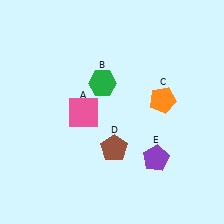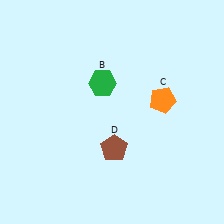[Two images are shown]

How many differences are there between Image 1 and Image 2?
There are 2 differences between the two images.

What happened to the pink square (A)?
The pink square (A) was removed in Image 2. It was in the bottom-left area of Image 1.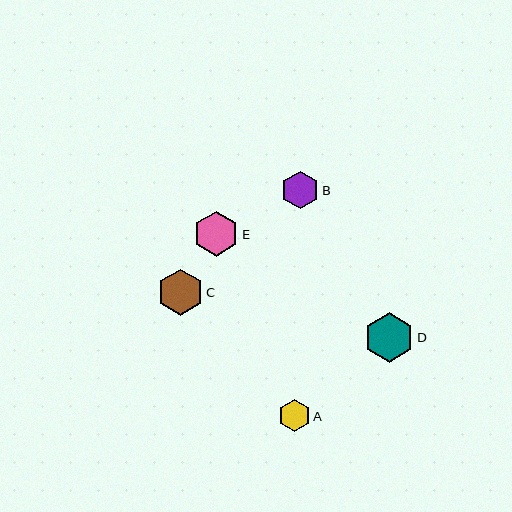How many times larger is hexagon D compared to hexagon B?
Hexagon D is approximately 1.3 times the size of hexagon B.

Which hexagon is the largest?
Hexagon D is the largest with a size of approximately 50 pixels.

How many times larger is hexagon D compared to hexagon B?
Hexagon D is approximately 1.3 times the size of hexagon B.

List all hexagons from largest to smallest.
From largest to smallest: D, C, E, B, A.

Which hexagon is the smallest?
Hexagon A is the smallest with a size of approximately 32 pixels.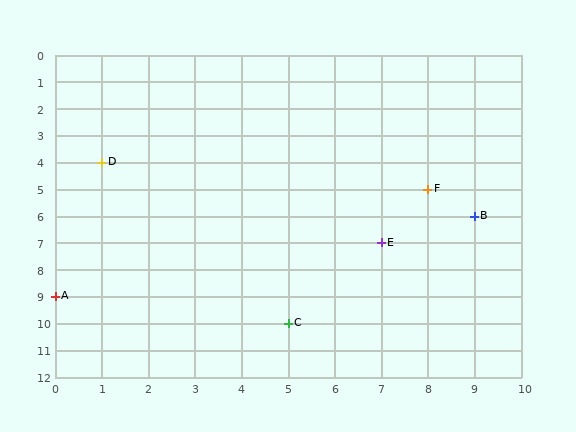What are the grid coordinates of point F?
Point F is at grid coordinates (8, 5).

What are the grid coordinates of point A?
Point A is at grid coordinates (0, 9).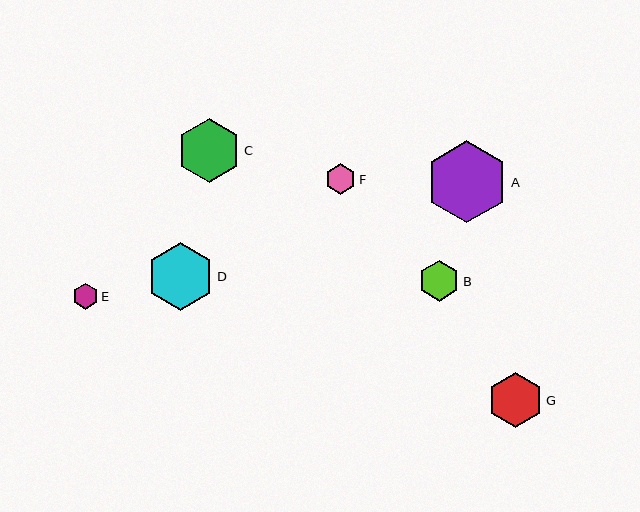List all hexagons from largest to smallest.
From largest to smallest: A, D, C, G, B, F, E.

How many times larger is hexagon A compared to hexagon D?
Hexagon A is approximately 1.2 times the size of hexagon D.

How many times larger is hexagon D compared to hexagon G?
Hexagon D is approximately 1.2 times the size of hexagon G.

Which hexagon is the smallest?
Hexagon E is the smallest with a size of approximately 26 pixels.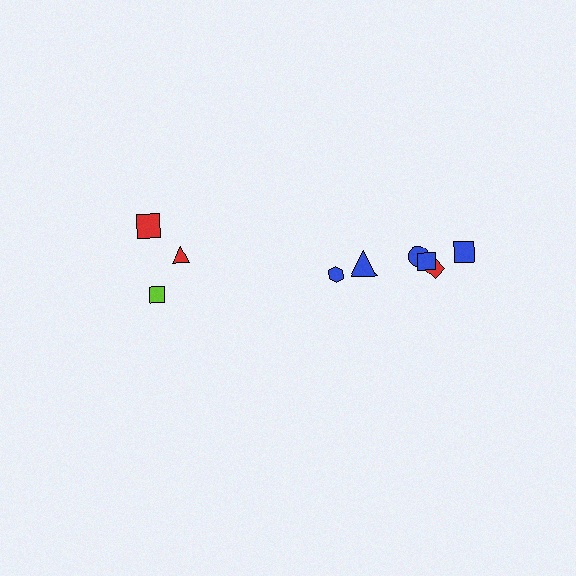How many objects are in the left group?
There are 3 objects.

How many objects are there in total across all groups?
There are 9 objects.